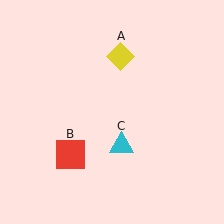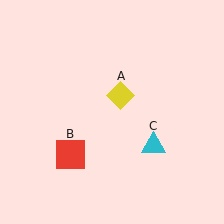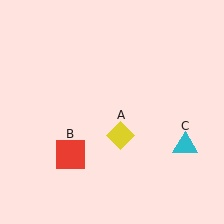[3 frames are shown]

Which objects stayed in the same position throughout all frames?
Red square (object B) remained stationary.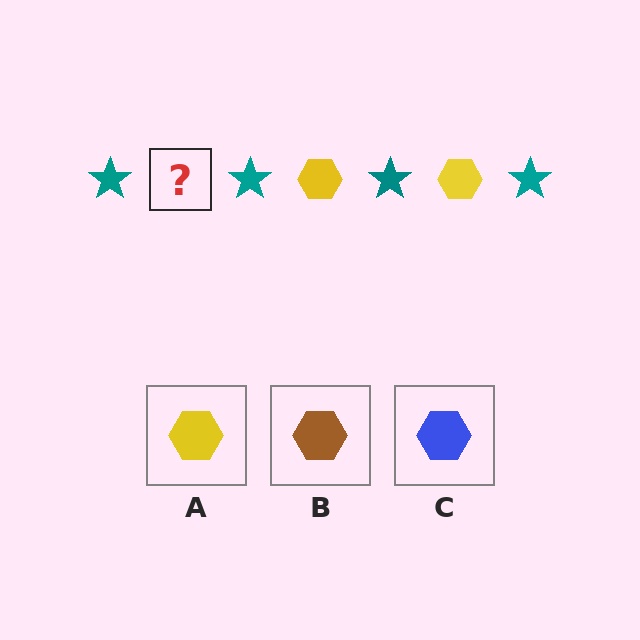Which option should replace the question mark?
Option A.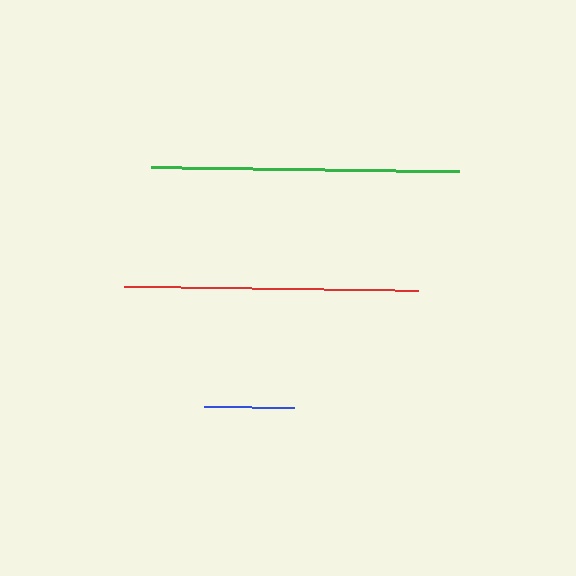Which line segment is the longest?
The green line is the longest at approximately 307 pixels.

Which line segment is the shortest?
The blue line is the shortest at approximately 90 pixels.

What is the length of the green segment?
The green segment is approximately 307 pixels long.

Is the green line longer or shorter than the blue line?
The green line is longer than the blue line.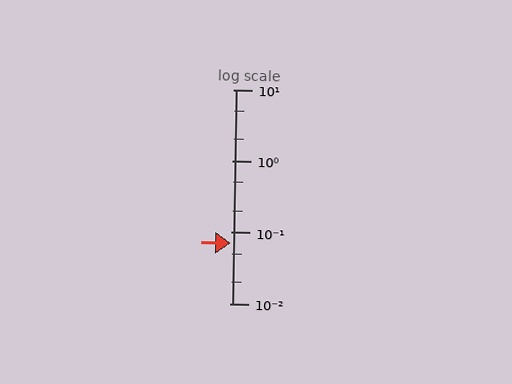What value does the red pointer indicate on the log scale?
The pointer indicates approximately 0.071.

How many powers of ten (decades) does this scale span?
The scale spans 3 decades, from 0.01 to 10.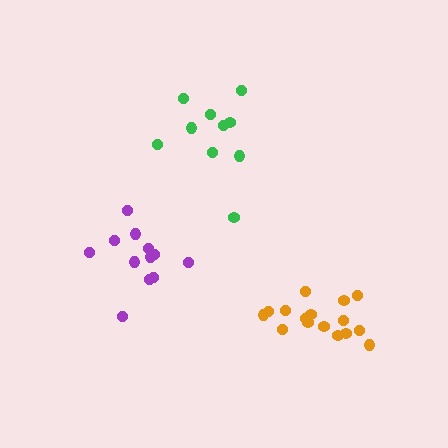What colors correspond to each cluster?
The clusters are colored: orange, green, purple.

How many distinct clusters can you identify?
There are 3 distinct clusters.